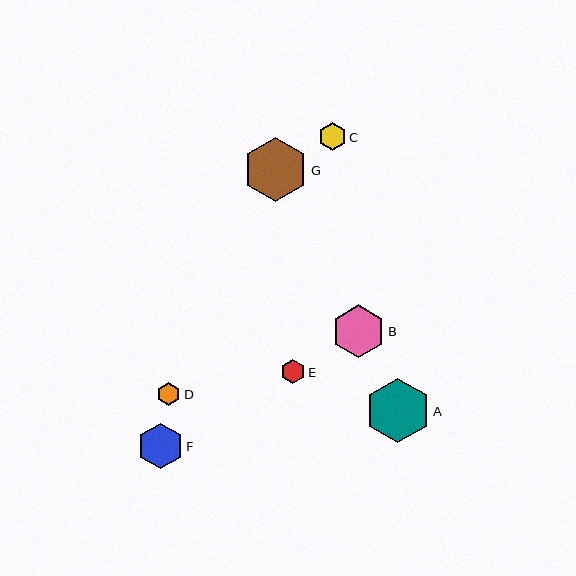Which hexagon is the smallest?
Hexagon D is the smallest with a size of approximately 23 pixels.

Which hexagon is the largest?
Hexagon A is the largest with a size of approximately 65 pixels.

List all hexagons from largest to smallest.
From largest to smallest: A, G, B, F, C, E, D.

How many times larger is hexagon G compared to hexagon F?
Hexagon G is approximately 1.4 times the size of hexagon F.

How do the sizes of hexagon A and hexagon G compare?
Hexagon A and hexagon G are approximately the same size.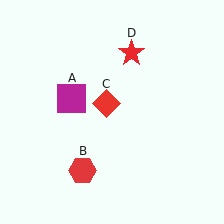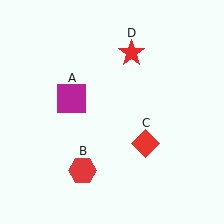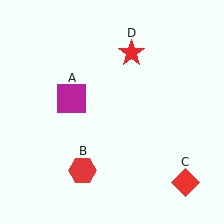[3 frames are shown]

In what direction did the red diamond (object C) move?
The red diamond (object C) moved down and to the right.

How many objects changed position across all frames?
1 object changed position: red diamond (object C).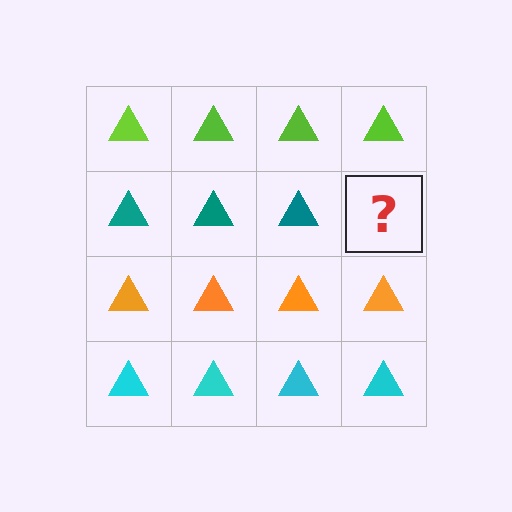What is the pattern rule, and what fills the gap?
The rule is that each row has a consistent color. The gap should be filled with a teal triangle.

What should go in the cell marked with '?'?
The missing cell should contain a teal triangle.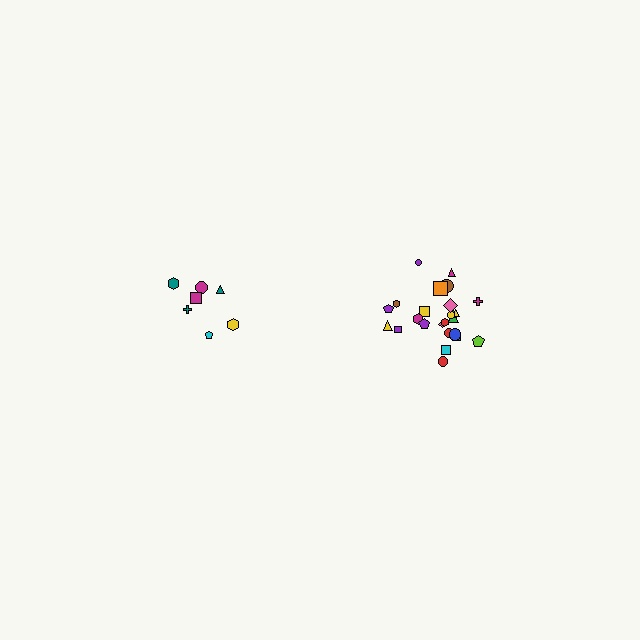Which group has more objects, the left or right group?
The right group.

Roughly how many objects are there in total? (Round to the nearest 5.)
Roughly 30 objects in total.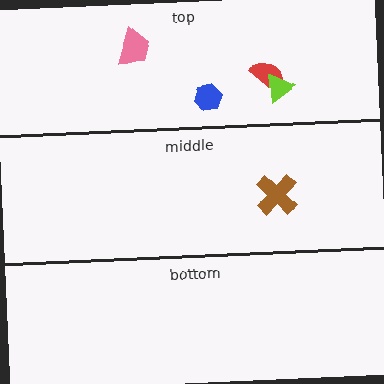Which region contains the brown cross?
The middle region.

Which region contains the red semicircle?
The top region.